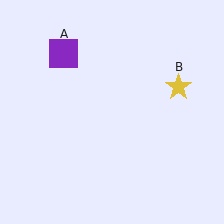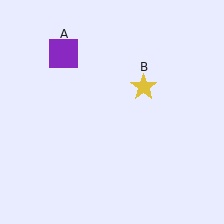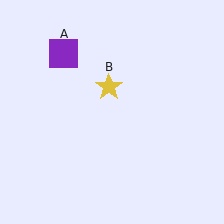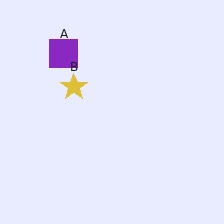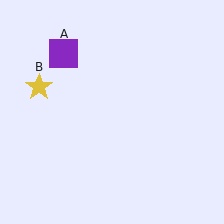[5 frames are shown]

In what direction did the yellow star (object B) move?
The yellow star (object B) moved left.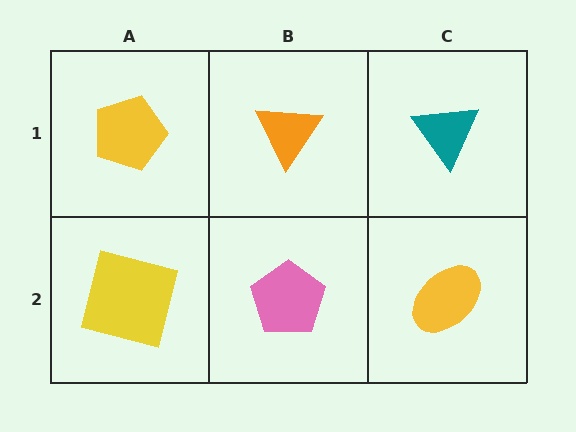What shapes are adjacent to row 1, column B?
A pink pentagon (row 2, column B), a yellow pentagon (row 1, column A), a teal triangle (row 1, column C).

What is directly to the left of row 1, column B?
A yellow pentagon.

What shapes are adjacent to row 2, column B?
An orange triangle (row 1, column B), a yellow square (row 2, column A), a yellow ellipse (row 2, column C).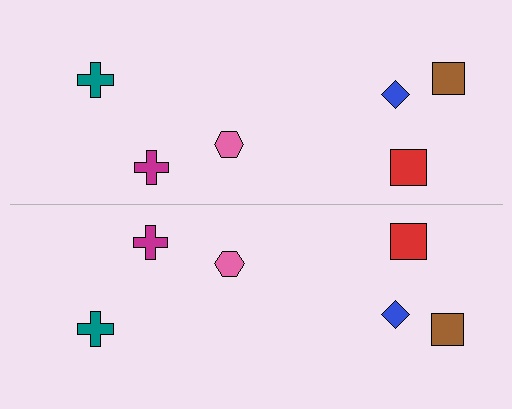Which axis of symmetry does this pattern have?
The pattern has a horizontal axis of symmetry running through the center of the image.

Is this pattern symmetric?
Yes, this pattern has bilateral (reflection) symmetry.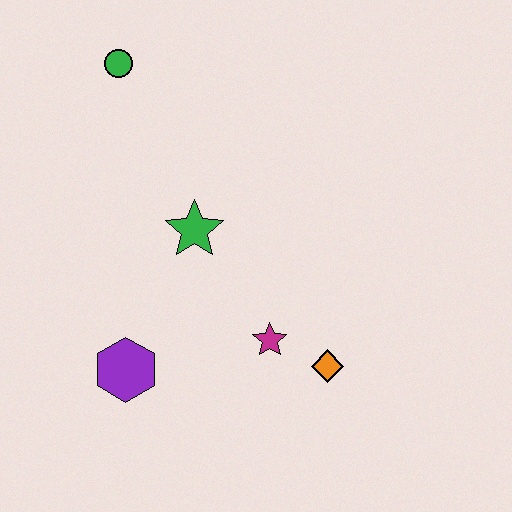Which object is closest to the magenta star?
The orange diamond is closest to the magenta star.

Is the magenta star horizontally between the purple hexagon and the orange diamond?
Yes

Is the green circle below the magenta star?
No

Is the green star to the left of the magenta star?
Yes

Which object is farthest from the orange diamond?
The green circle is farthest from the orange diamond.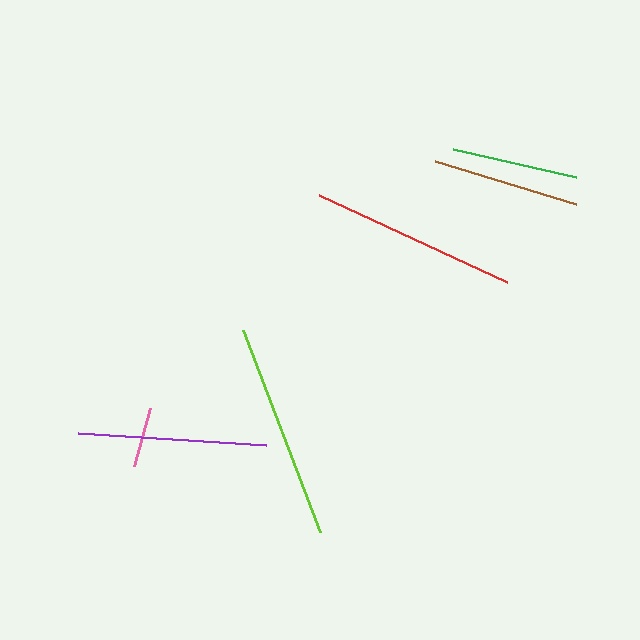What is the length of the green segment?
The green segment is approximately 126 pixels long.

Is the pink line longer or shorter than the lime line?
The lime line is longer than the pink line.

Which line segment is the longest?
The lime line is the longest at approximately 216 pixels.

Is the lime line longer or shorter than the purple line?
The lime line is longer than the purple line.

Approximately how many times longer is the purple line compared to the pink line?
The purple line is approximately 3.1 times the length of the pink line.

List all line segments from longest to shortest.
From longest to shortest: lime, red, purple, brown, green, pink.